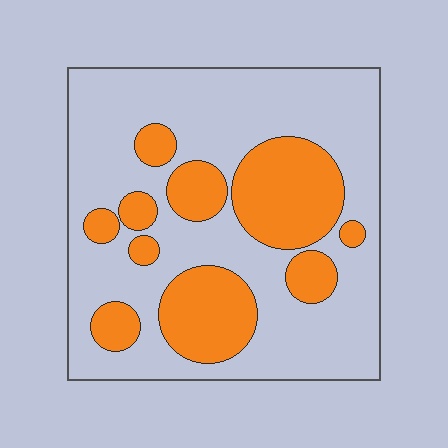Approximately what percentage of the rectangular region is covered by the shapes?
Approximately 30%.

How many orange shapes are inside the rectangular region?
10.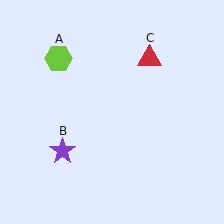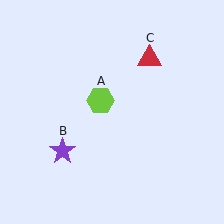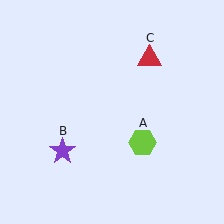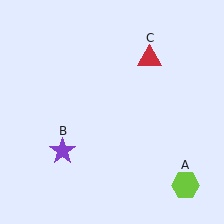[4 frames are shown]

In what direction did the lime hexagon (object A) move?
The lime hexagon (object A) moved down and to the right.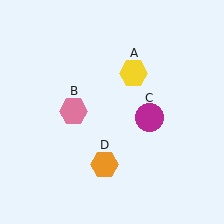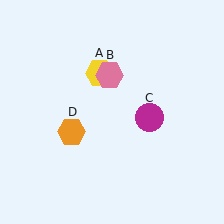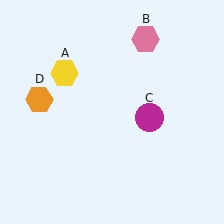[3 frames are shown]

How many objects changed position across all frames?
3 objects changed position: yellow hexagon (object A), pink hexagon (object B), orange hexagon (object D).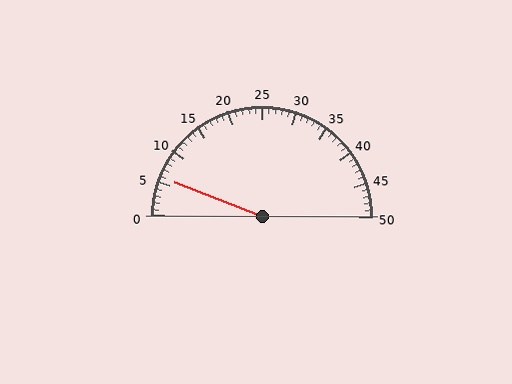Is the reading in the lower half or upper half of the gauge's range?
The reading is in the lower half of the range (0 to 50).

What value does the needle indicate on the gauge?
The needle indicates approximately 6.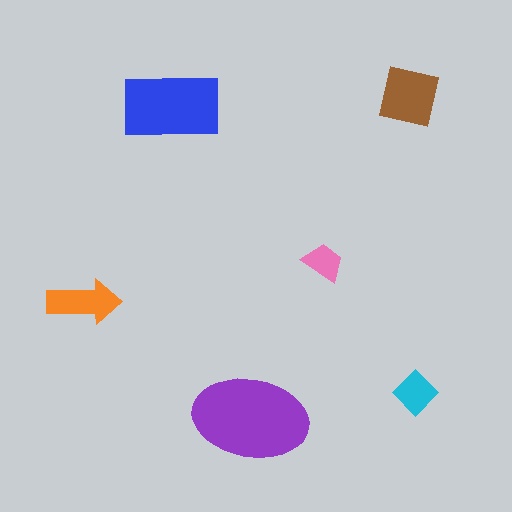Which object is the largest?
The purple ellipse.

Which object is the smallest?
The pink trapezoid.